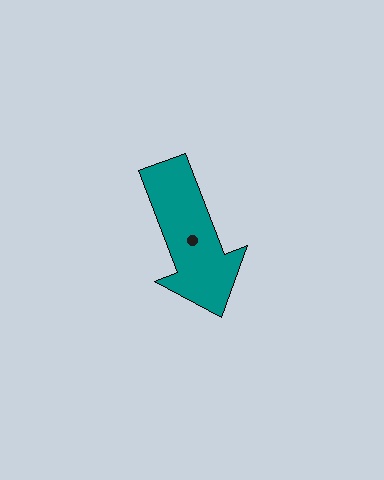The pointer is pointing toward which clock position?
Roughly 5 o'clock.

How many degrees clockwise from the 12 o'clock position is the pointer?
Approximately 159 degrees.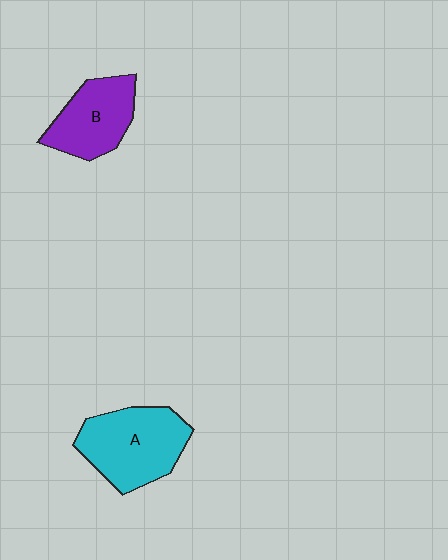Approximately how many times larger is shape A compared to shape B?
Approximately 1.3 times.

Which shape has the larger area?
Shape A (cyan).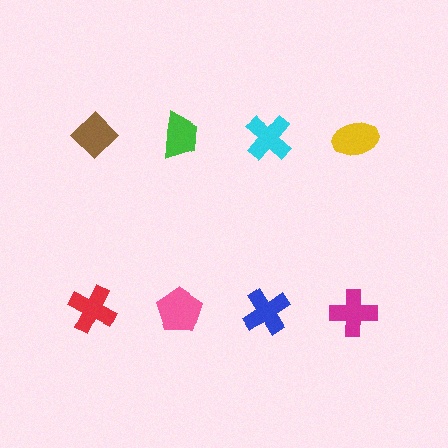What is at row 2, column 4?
A magenta cross.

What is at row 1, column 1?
A brown diamond.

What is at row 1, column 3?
A cyan cross.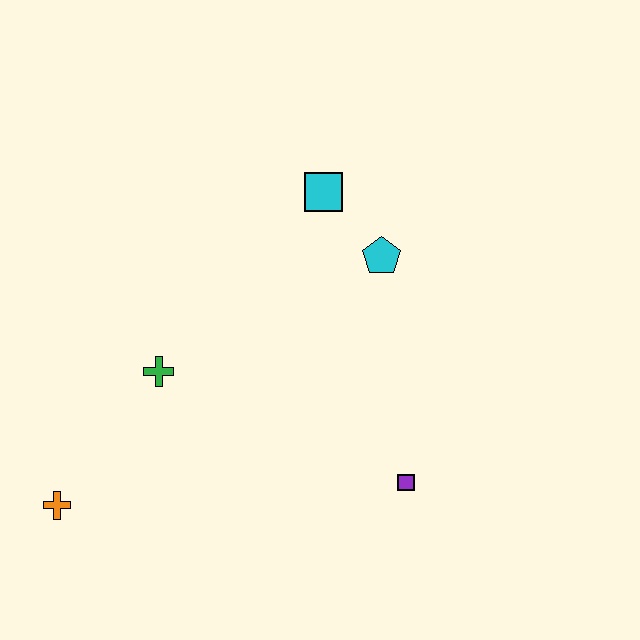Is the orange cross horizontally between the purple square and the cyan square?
No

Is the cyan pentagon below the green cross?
No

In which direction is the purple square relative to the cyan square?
The purple square is below the cyan square.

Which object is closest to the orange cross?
The green cross is closest to the orange cross.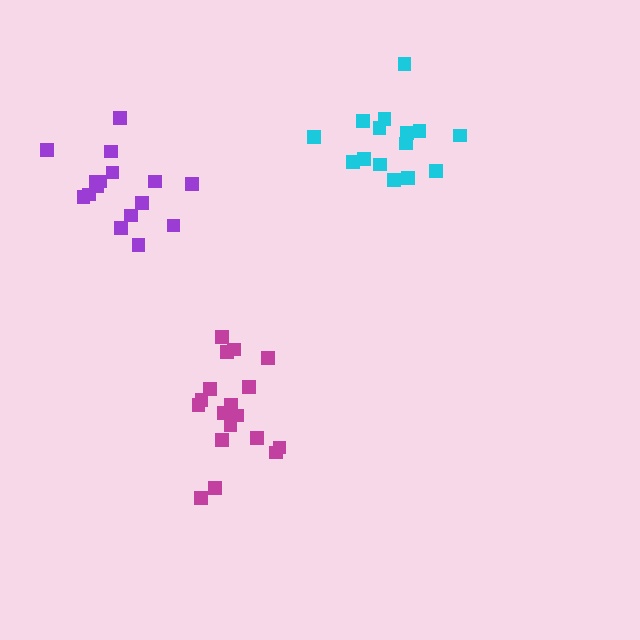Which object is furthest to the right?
The cyan cluster is rightmost.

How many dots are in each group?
Group 1: 18 dots, Group 2: 15 dots, Group 3: 16 dots (49 total).